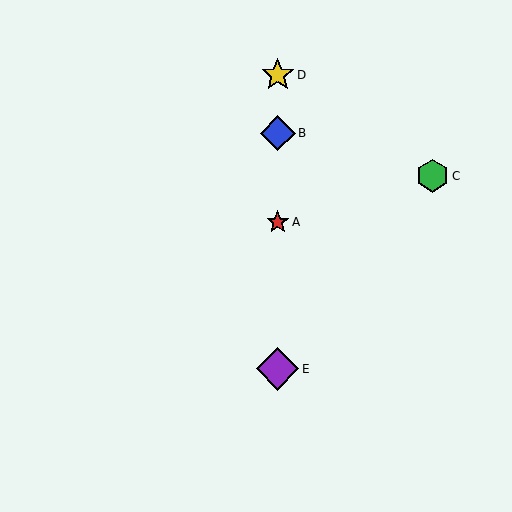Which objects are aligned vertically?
Objects A, B, D, E are aligned vertically.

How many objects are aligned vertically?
4 objects (A, B, D, E) are aligned vertically.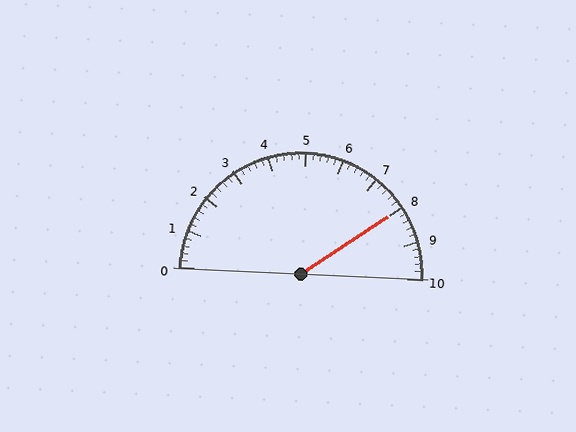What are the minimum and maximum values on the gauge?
The gauge ranges from 0 to 10.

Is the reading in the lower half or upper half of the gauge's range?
The reading is in the upper half of the range (0 to 10).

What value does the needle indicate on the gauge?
The needle indicates approximately 8.0.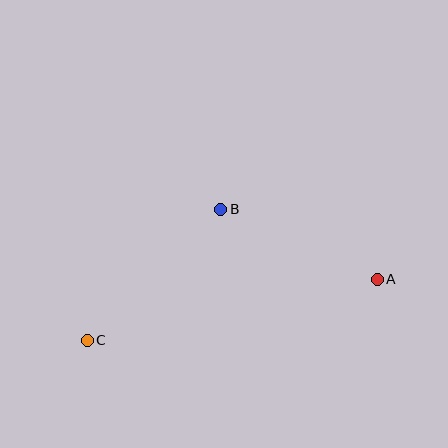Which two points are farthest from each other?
Points A and C are farthest from each other.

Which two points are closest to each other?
Points A and B are closest to each other.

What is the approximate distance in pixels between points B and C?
The distance between B and C is approximately 187 pixels.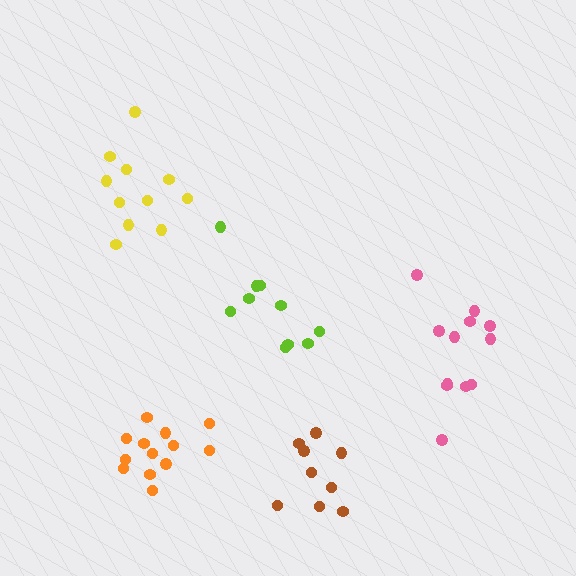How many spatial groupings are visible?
There are 5 spatial groupings.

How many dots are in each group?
Group 1: 11 dots, Group 2: 10 dots, Group 3: 13 dots, Group 4: 12 dots, Group 5: 9 dots (55 total).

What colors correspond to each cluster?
The clusters are colored: yellow, lime, orange, pink, brown.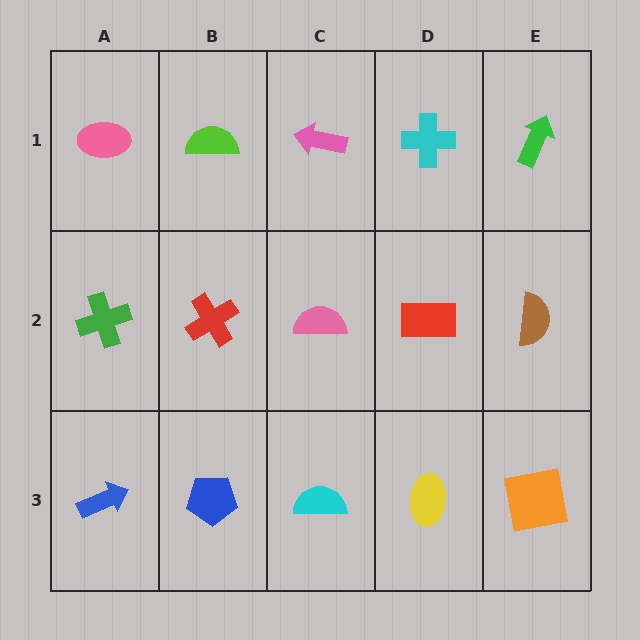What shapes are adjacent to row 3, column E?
A brown semicircle (row 2, column E), a yellow ellipse (row 3, column D).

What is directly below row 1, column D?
A red rectangle.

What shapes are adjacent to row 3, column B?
A red cross (row 2, column B), a blue arrow (row 3, column A), a cyan semicircle (row 3, column C).